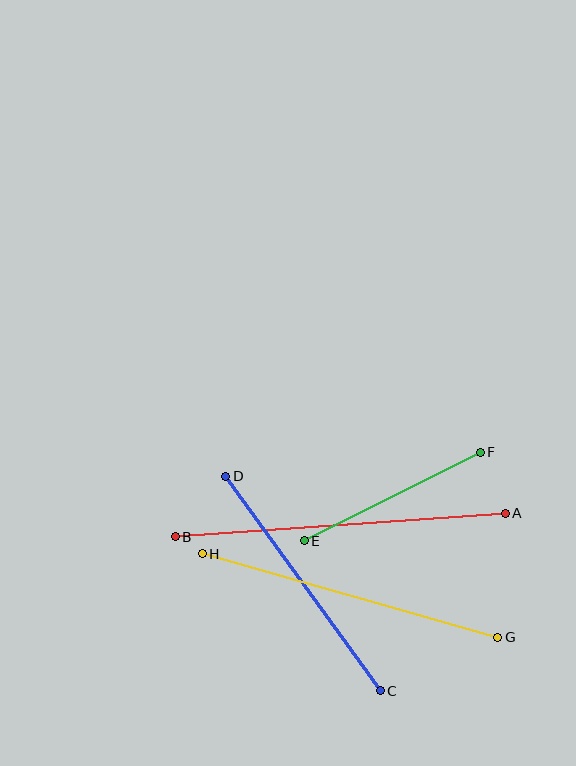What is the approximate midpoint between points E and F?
The midpoint is at approximately (392, 497) pixels.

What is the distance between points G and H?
The distance is approximately 307 pixels.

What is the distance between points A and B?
The distance is approximately 331 pixels.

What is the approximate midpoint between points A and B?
The midpoint is at approximately (340, 525) pixels.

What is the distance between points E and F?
The distance is approximately 197 pixels.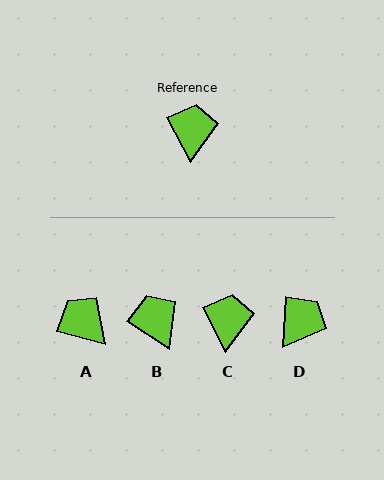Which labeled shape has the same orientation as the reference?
C.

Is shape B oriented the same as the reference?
No, it is off by about 29 degrees.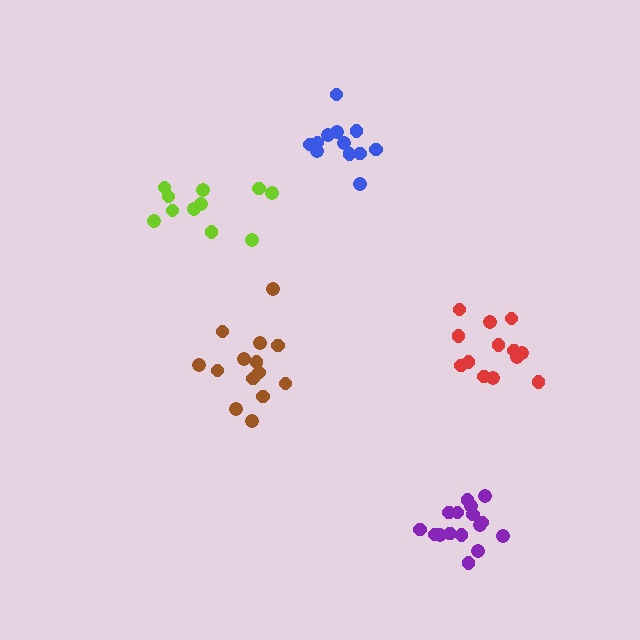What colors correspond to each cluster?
The clusters are colored: lime, brown, red, blue, purple.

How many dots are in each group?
Group 1: 11 dots, Group 2: 14 dots, Group 3: 13 dots, Group 4: 12 dots, Group 5: 16 dots (66 total).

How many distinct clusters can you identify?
There are 5 distinct clusters.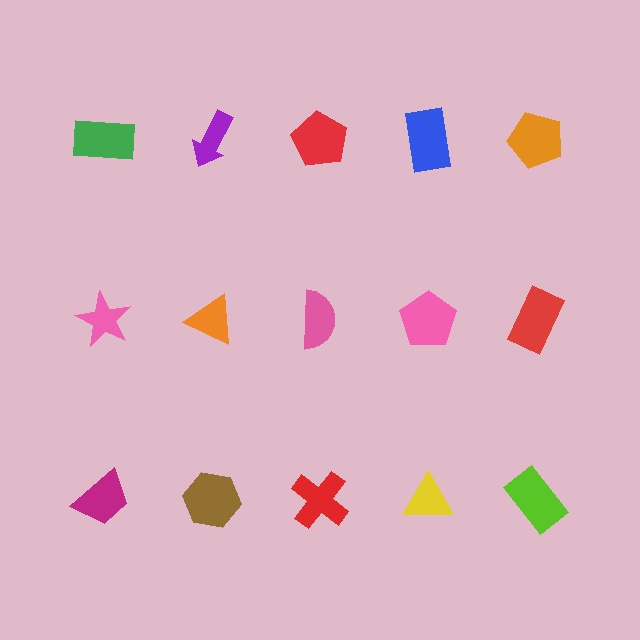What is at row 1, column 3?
A red pentagon.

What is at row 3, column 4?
A yellow triangle.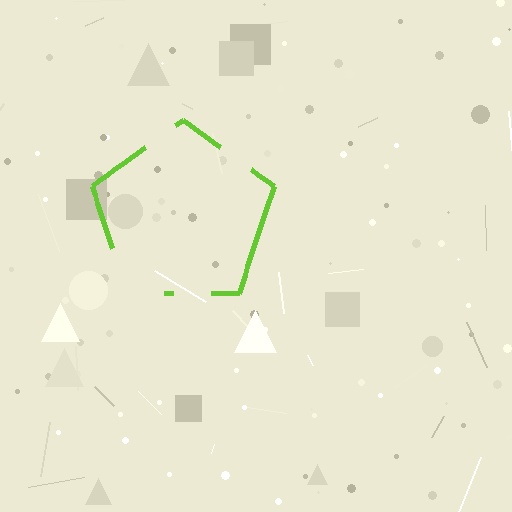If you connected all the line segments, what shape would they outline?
They would outline a pentagon.